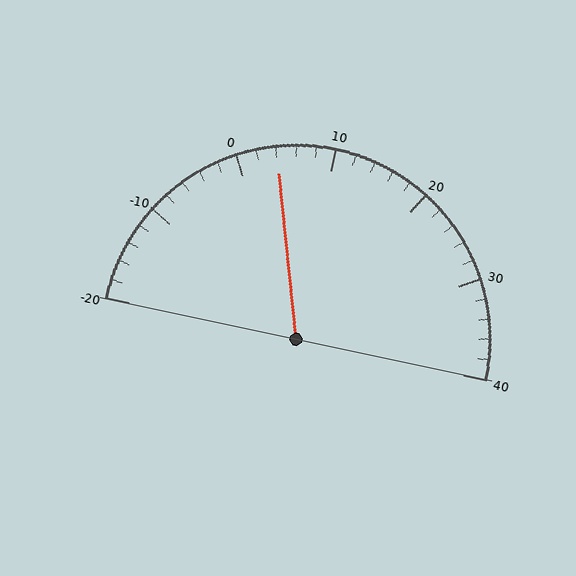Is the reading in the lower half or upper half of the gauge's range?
The reading is in the lower half of the range (-20 to 40).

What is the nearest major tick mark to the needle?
The nearest major tick mark is 0.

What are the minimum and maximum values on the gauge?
The gauge ranges from -20 to 40.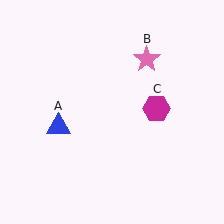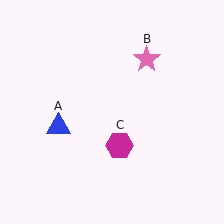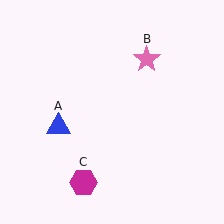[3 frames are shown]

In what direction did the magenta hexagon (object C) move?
The magenta hexagon (object C) moved down and to the left.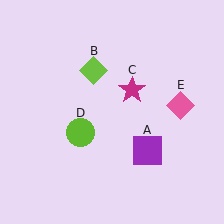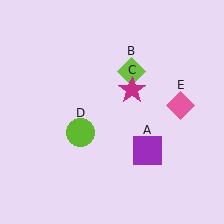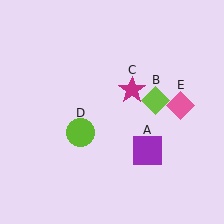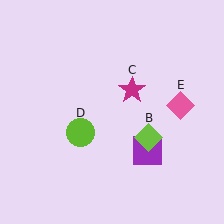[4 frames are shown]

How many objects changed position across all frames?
1 object changed position: lime diamond (object B).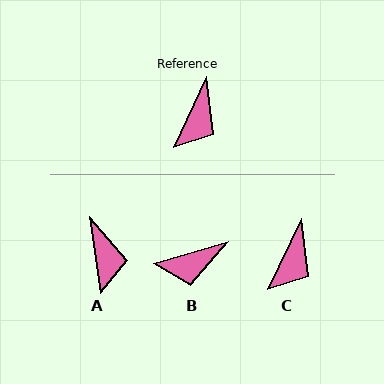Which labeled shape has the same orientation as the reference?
C.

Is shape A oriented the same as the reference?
No, it is off by about 33 degrees.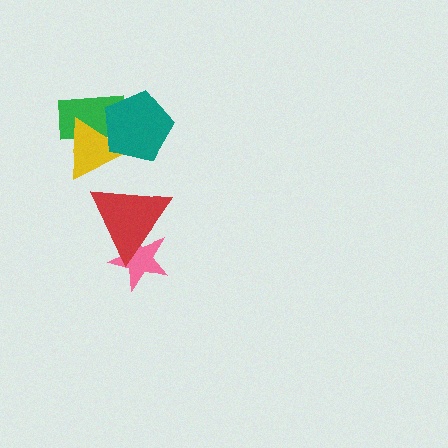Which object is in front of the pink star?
The red triangle is in front of the pink star.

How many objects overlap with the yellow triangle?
2 objects overlap with the yellow triangle.